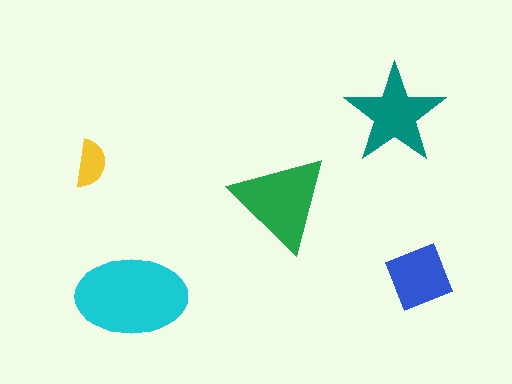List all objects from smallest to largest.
The yellow semicircle, the blue diamond, the teal star, the green triangle, the cyan ellipse.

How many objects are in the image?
There are 5 objects in the image.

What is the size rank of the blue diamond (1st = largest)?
4th.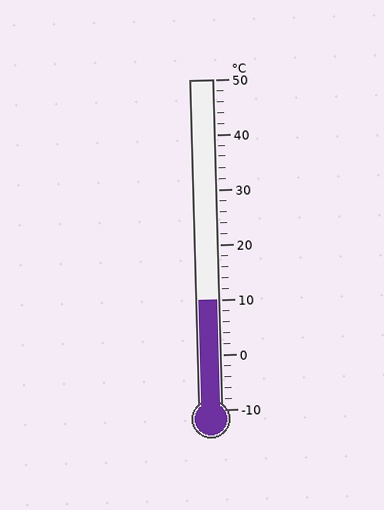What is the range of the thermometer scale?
The thermometer scale ranges from -10°C to 50°C.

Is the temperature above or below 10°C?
The temperature is at 10°C.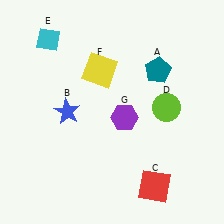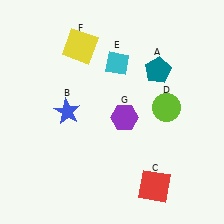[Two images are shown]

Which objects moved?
The objects that moved are: the cyan diamond (E), the yellow square (F).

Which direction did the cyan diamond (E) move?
The cyan diamond (E) moved right.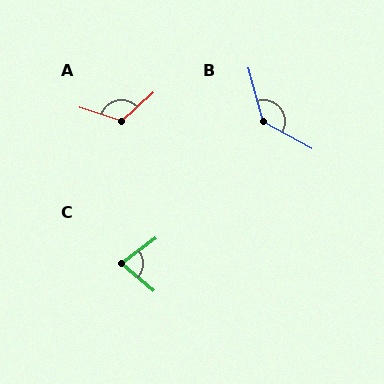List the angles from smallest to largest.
C (76°), A (119°), B (134°).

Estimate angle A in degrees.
Approximately 119 degrees.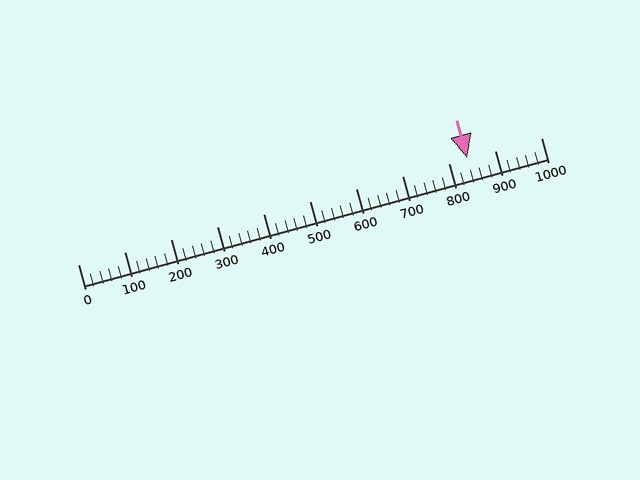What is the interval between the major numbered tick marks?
The major tick marks are spaced 100 units apart.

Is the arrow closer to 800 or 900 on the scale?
The arrow is closer to 800.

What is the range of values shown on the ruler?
The ruler shows values from 0 to 1000.